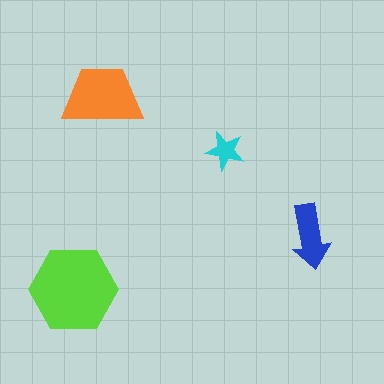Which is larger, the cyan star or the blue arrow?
The blue arrow.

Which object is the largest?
The lime hexagon.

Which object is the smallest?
The cyan star.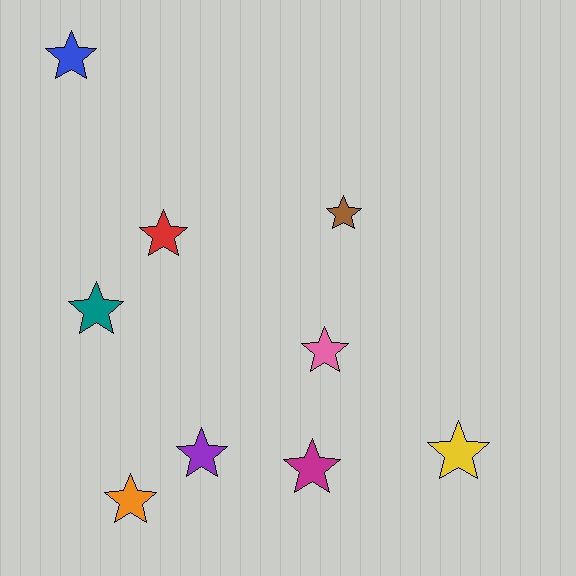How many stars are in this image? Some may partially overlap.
There are 9 stars.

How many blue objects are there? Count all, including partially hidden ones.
There is 1 blue object.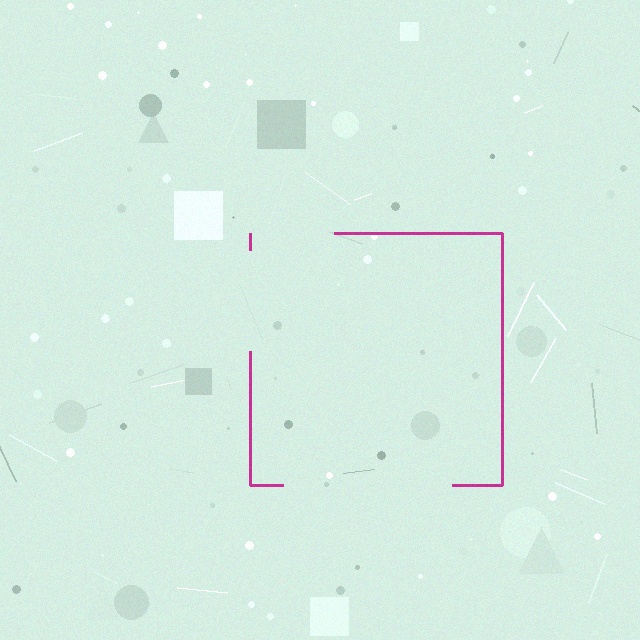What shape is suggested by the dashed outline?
The dashed outline suggests a square.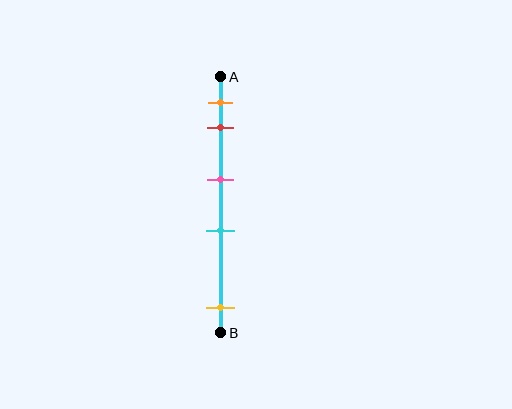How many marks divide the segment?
There are 5 marks dividing the segment.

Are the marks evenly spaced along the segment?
No, the marks are not evenly spaced.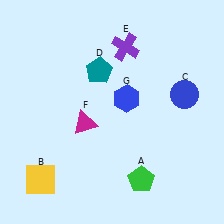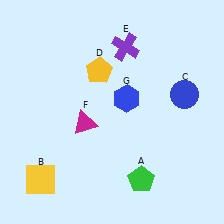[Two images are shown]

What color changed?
The pentagon (D) changed from teal in Image 1 to yellow in Image 2.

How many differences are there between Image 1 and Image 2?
There is 1 difference between the two images.